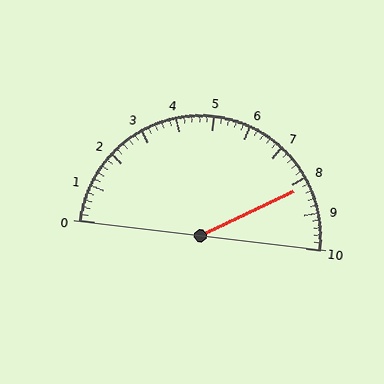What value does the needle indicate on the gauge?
The needle indicates approximately 8.2.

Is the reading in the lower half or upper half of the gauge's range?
The reading is in the upper half of the range (0 to 10).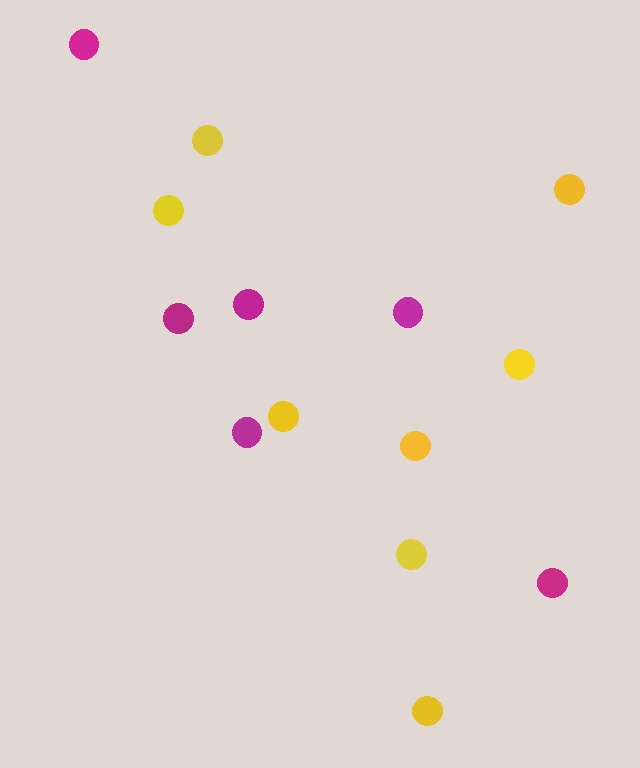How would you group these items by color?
There are 2 groups: one group of magenta circles (6) and one group of yellow circles (8).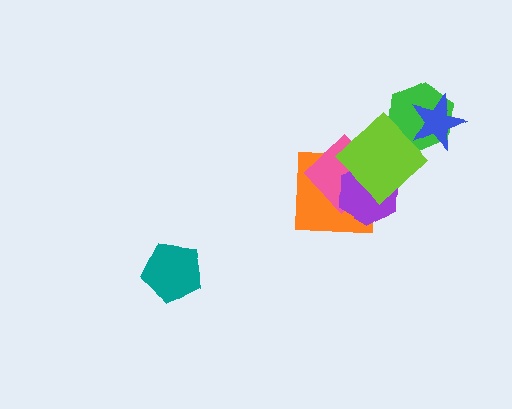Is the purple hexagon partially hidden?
Yes, it is partially covered by another shape.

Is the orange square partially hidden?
Yes, it is partially covered by another shape.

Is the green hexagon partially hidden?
Yes, it is partially covered by another shape.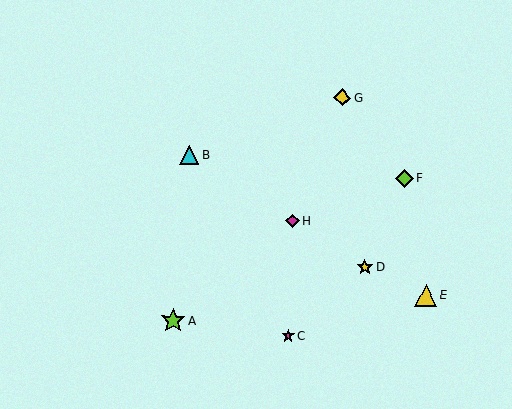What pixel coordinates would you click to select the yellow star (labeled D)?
Click at (365, 267) to select the yellow star D.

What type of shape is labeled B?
Shape B is a cyan triangle.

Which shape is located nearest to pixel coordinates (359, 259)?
The yellow star (labeled D) at (365, 267) is nearest to that location.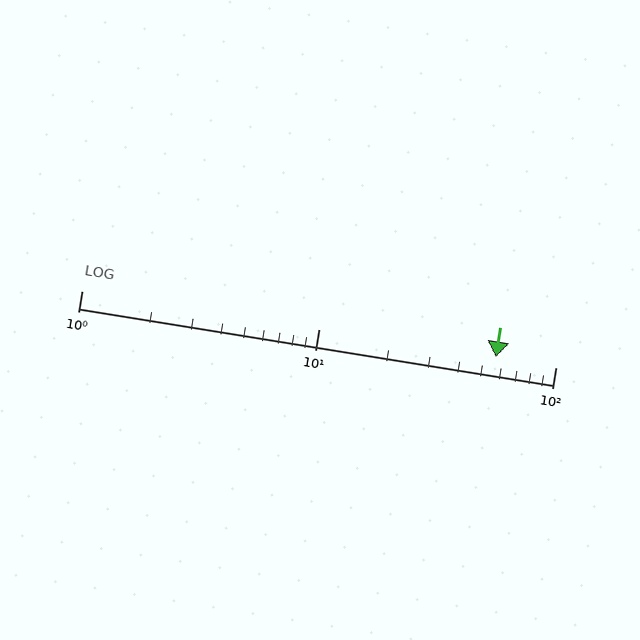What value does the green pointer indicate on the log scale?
The pointer indicates approximately 56.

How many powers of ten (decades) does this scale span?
The scale spans 2 decades, from 1 to 100.